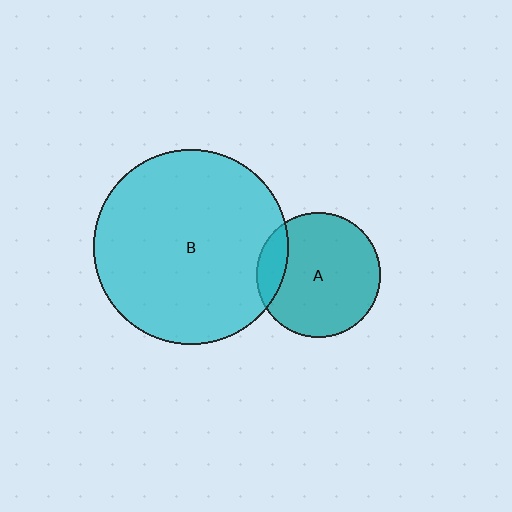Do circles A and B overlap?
Yes.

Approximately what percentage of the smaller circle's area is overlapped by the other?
Approximately 15%.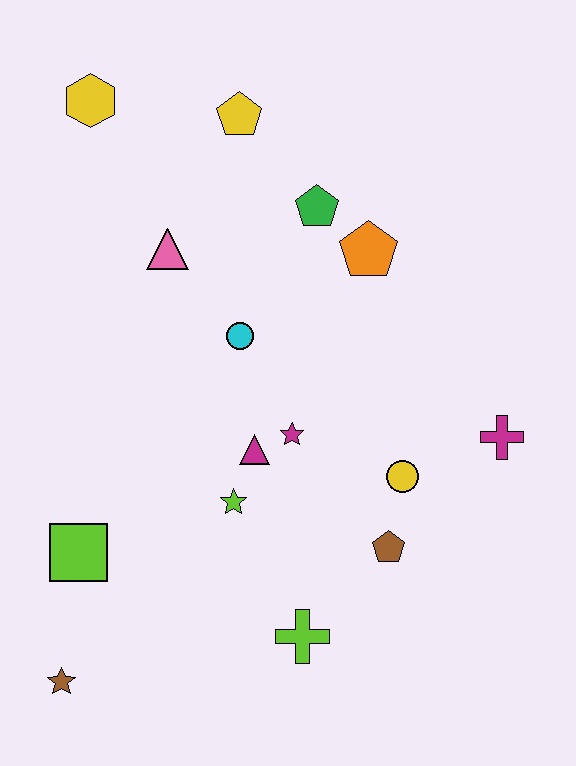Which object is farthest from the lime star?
The yellow hexagon is farthest from the lime star.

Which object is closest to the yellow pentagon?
The green pentagon is closest to the yellow pentagon.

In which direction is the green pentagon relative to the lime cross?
The green pentagon is above the lime cross.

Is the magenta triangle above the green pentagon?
No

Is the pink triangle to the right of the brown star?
Yes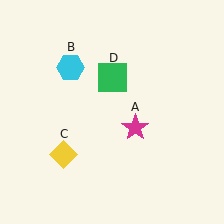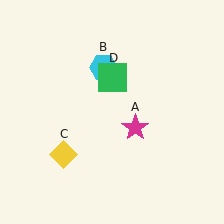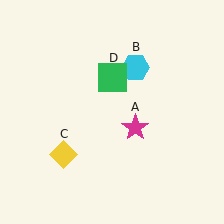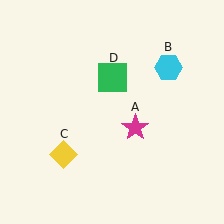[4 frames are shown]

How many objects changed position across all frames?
1 object changed position: cyan hexagon (object B).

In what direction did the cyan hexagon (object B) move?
The cyan hexagon (object B) moved right.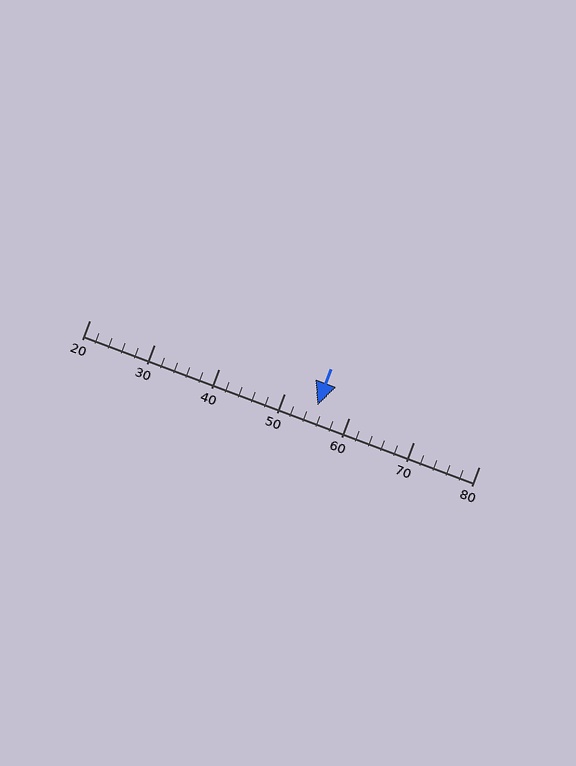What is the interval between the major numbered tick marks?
The major tick marks are spaced 10 units apart.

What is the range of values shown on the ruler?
The ruler shows values from 20 to 80.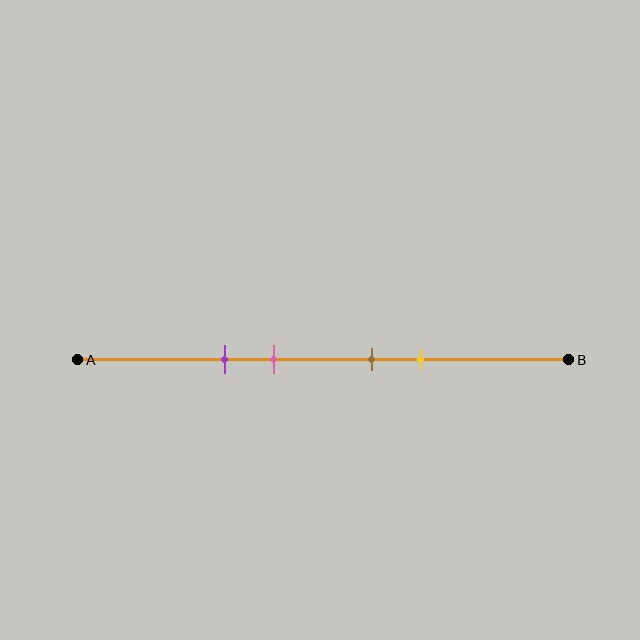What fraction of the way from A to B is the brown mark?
The brown mark is approximately 60% (0.6) of the way from A to B.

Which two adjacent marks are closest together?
The brown and yellow marks are the closest adjacent pair.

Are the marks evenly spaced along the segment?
No, the marks are not evenly spaced.